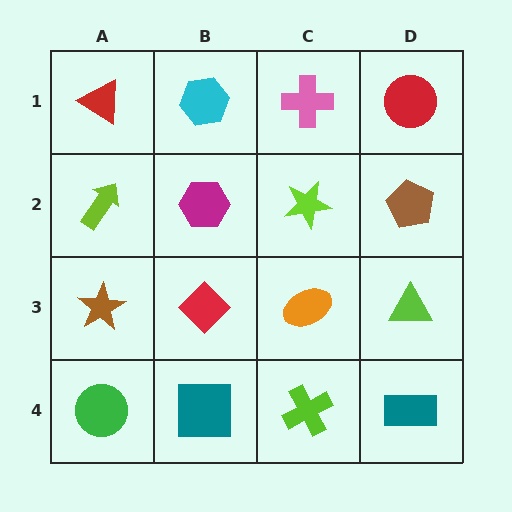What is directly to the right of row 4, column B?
A lime cross.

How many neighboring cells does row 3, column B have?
4.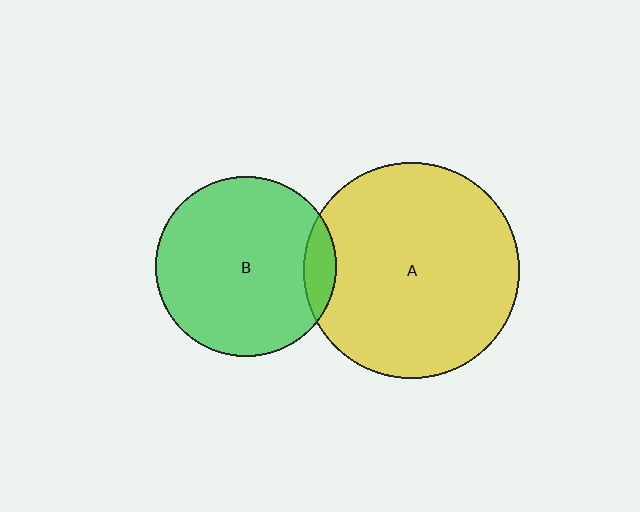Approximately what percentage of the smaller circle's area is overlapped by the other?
Approximately 10%.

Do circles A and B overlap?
Yes.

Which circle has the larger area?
Circle A (yellow).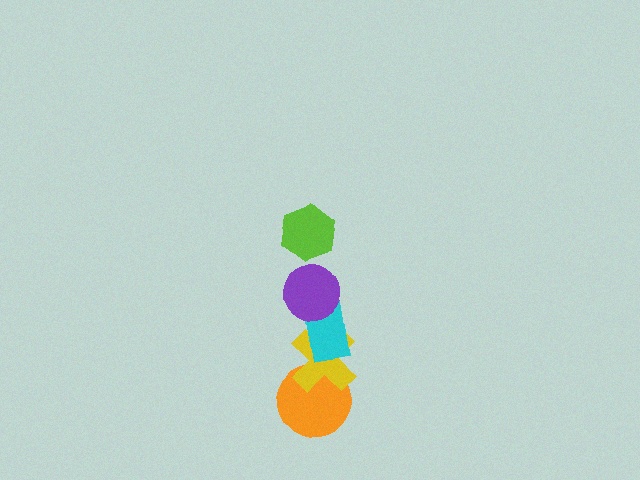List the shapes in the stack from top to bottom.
From top to bottom: the lime hexagon, the purple circle, the cyan rectangle, the yellow cross, the orange circle.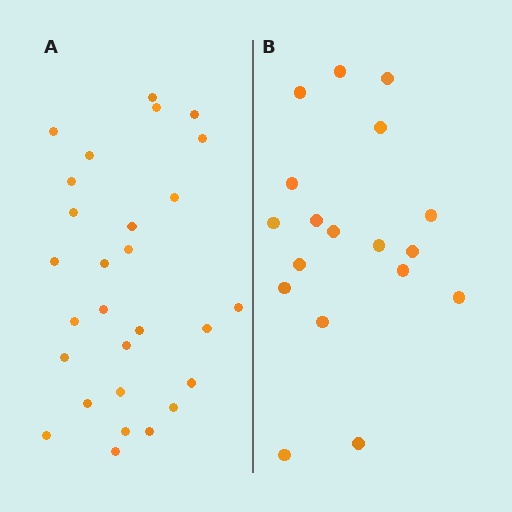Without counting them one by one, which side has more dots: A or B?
Region A (the left region) has more dots.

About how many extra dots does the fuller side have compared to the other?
Region A has roughly 10 or so more dots than region B.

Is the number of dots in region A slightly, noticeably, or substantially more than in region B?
Region A has substantially more. The ratio is roughly 1.6 to 1.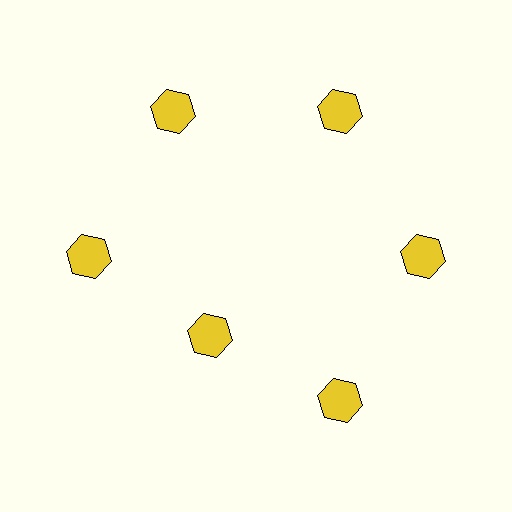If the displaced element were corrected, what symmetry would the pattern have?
It would have 6-fold rotational symmetry — the pattern would map onto itself every 60 degrees.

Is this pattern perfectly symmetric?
No. The 6 yellow hexagons are arranged in a ring, but one element near the 7 o'clock position is pulled inward toward the center, breaking the 6-fold rotational symmetry.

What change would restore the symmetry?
The symmetry would be restored by moving it outward, back onto the ring so that all 6 hexagons sit at equal angles and equal distance from the center.